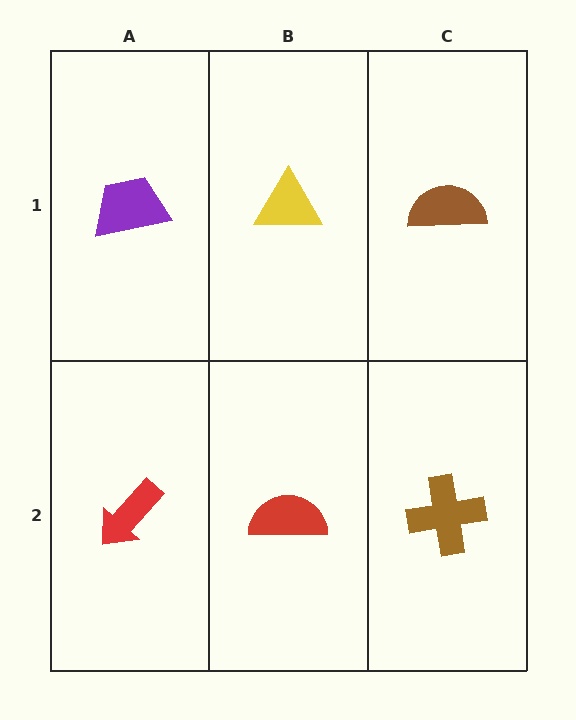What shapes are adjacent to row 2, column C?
A brown semicircle (row 1, column C), a red semicircle (row 2, column B).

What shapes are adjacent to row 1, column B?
A red semicircle (row 2, column B), a purple trapezoid (row 1, column A), a brown semicircle (row 1, column C).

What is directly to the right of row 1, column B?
A brown semicircle.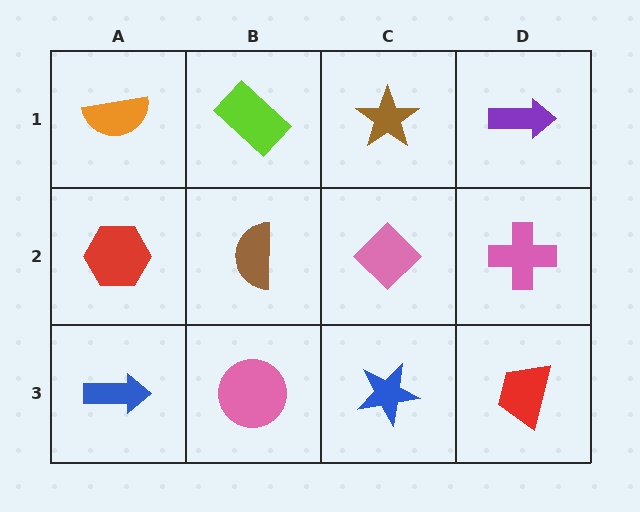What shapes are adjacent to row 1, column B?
A brown semicircle (row 2, column B), an orange semicircle (row 1, column A), a brown star (row 1, column C).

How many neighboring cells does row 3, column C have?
3.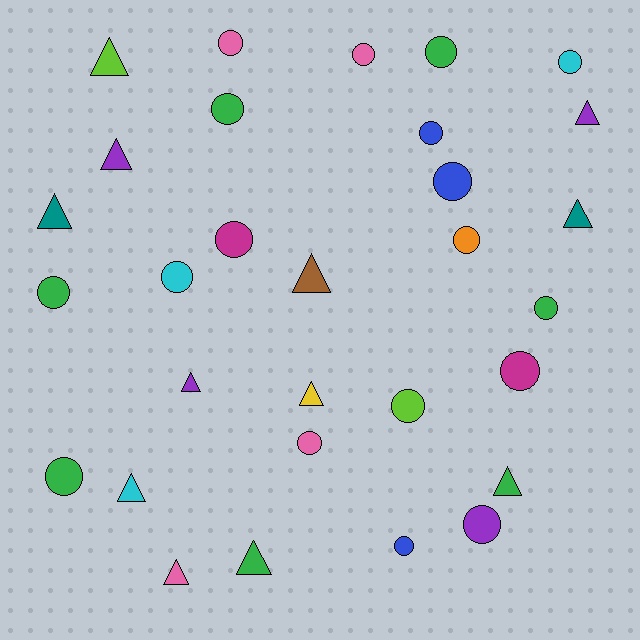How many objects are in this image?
There are 30 objects.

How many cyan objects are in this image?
There are 3 cyan objects.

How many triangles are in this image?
There are 12 triangles.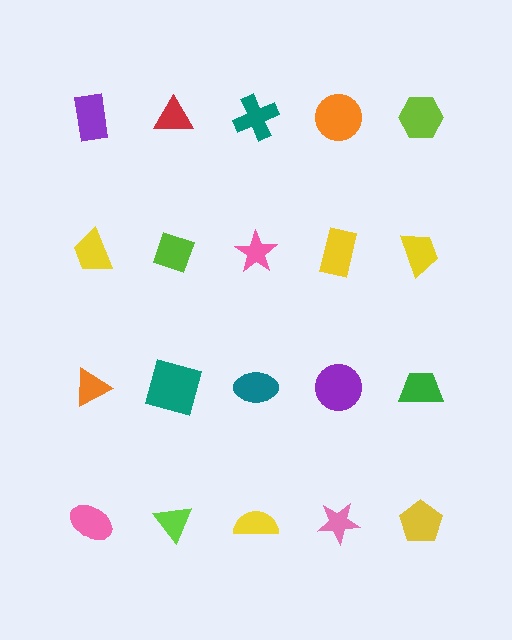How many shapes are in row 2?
5 shapes.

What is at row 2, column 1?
A yellow trapezoid.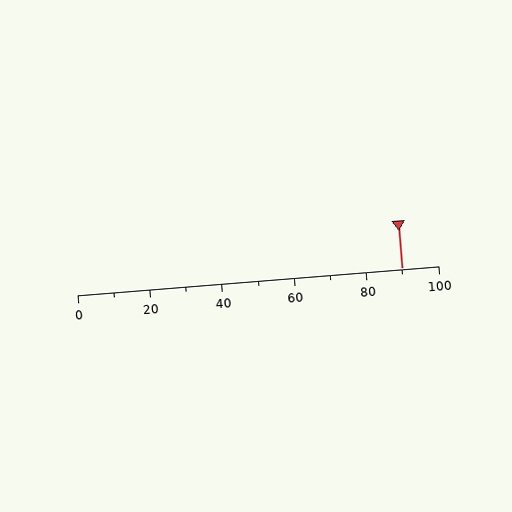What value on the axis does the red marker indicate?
The marker indicates approximately 90.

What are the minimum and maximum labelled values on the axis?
The axis runs from 0 to 100.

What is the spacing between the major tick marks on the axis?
The major ticks are spaced 20 apart.